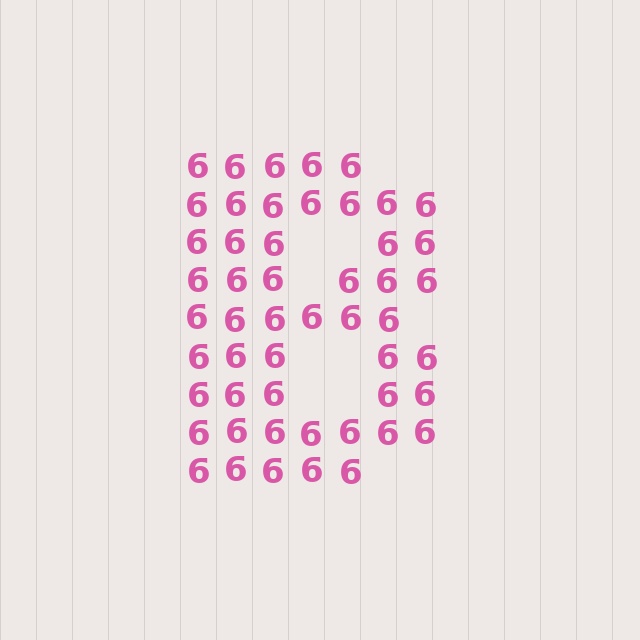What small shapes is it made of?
It is made of small digit 6's.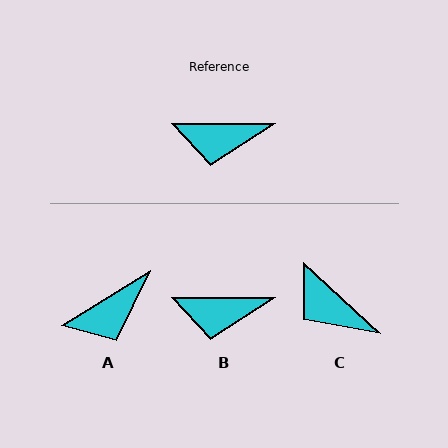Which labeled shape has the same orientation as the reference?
B.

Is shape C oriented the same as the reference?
No, it is off by about 43 degrees.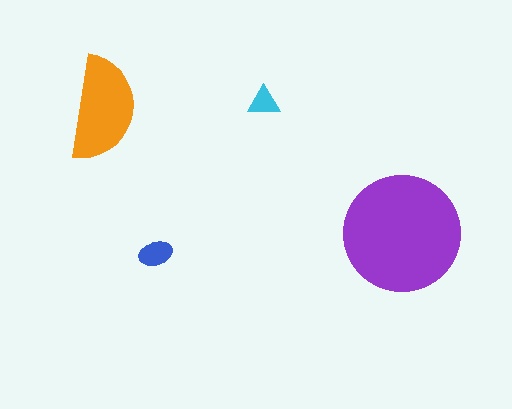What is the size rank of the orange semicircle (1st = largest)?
2nd.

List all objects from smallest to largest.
The cyan triangle, the blue ellipse, the orange semicircle, the purple circle.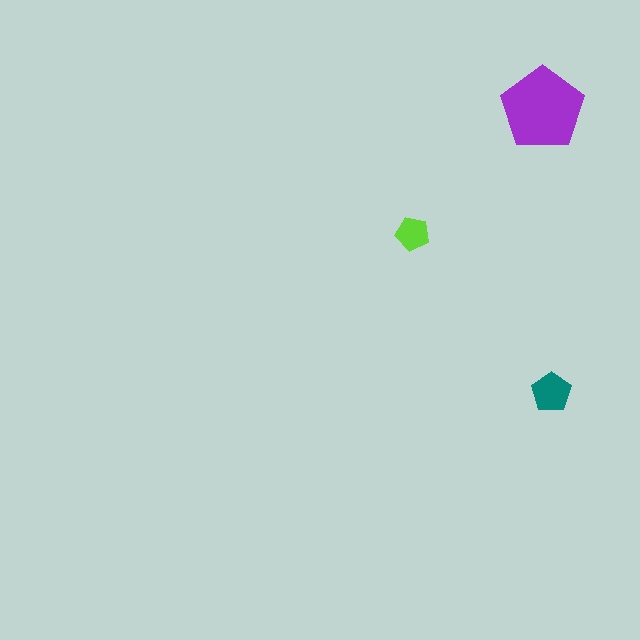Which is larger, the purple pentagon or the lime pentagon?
The purple one.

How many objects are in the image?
There are 3 objects in the image.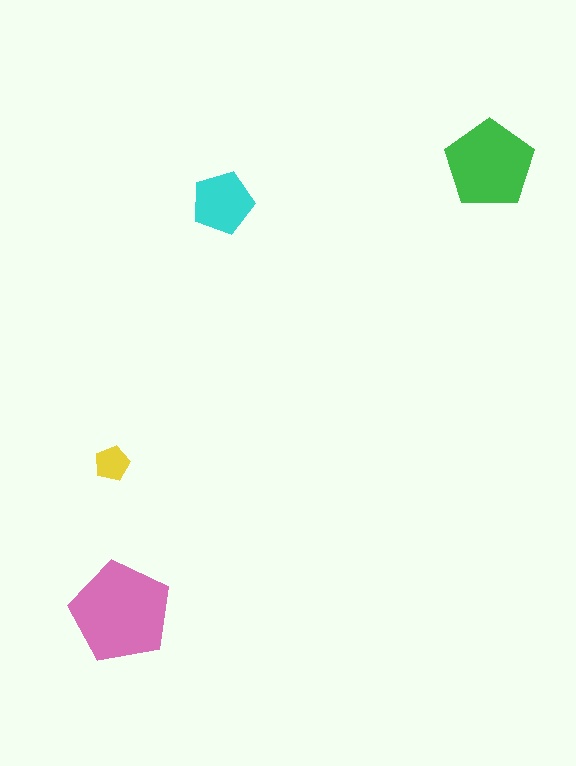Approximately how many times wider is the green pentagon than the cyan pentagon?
About 1.5 times wider.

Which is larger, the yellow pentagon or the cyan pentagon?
The cyan one.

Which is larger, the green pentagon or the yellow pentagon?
The green one.